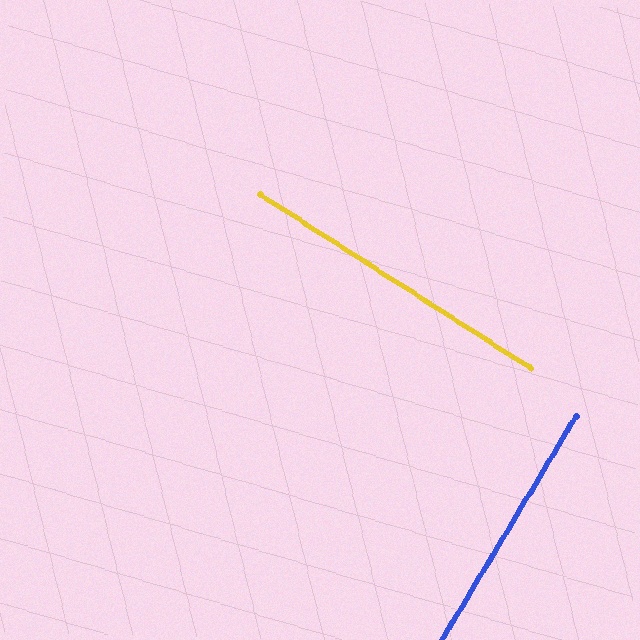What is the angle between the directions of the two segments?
Approximately 88 degrees.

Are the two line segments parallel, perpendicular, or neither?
Perpendicular — they meet at approximately 88°.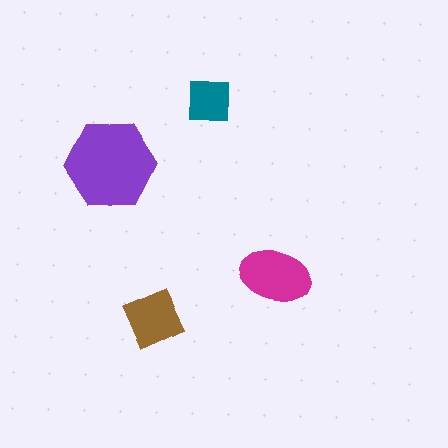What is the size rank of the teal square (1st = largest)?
4th.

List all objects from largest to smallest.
The purple hexagon, the magenta ellipse, the brown diamond, the teal square.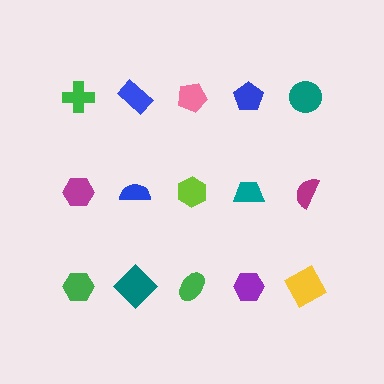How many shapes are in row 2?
5 shapes.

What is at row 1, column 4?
A blue pentagon.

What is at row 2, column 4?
A teal trapezoid.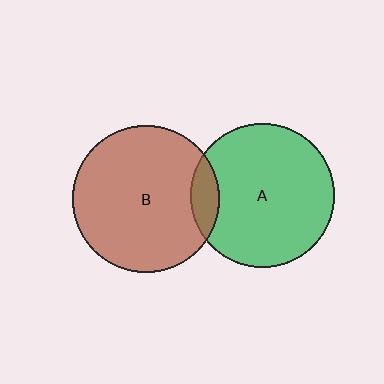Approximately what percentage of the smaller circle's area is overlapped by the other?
Approximately 10%.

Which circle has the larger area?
Circle B (brown).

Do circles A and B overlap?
Yes.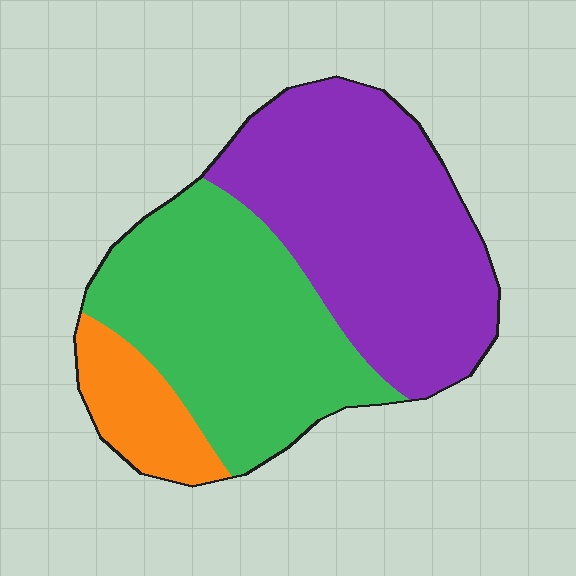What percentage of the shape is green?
Green takes up about two fifths (2/5) of the shape.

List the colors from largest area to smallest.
From largest to smallest: purple, green, orange.